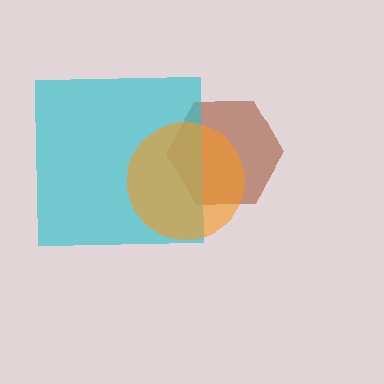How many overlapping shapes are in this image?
There are 3 overlapping shapes in the image.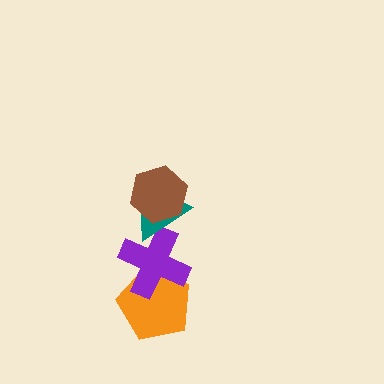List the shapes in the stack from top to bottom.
From top to bottom: the brown hexagon, the teal triangle, the purple cross, the orange pentagon.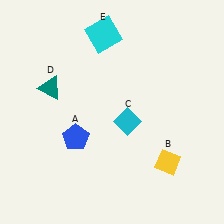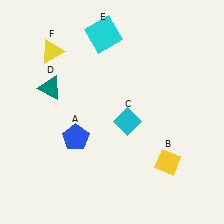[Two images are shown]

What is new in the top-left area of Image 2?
A yellow triangle (F) was added in the top-left area of Image 2.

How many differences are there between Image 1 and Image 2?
There is 1 difference between the two images.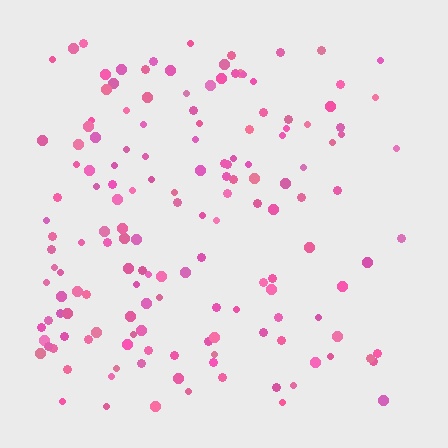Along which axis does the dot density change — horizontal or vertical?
Horizontal.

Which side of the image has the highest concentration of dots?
The left.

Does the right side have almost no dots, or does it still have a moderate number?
Still a moderate number, just noticeably fewer than the left.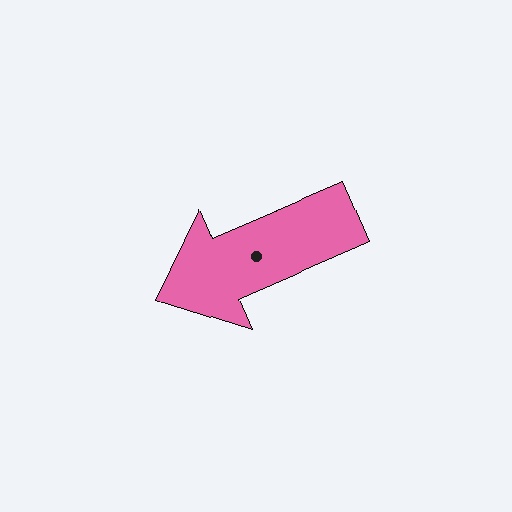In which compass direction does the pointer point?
Southwest.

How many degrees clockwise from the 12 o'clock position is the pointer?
Approximately 247 degrees.